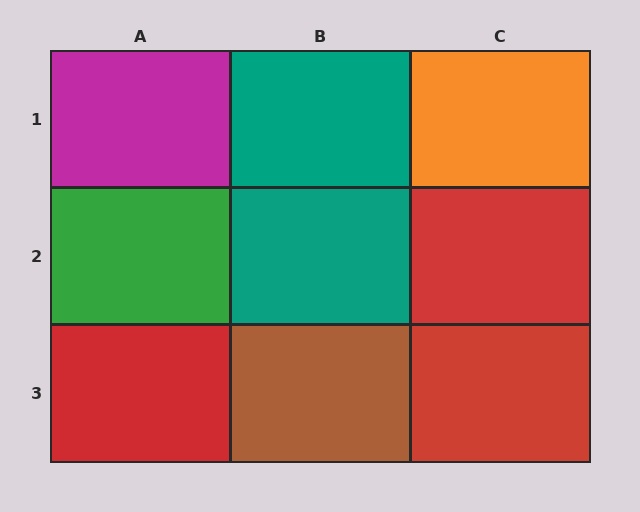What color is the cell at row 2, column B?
Teal.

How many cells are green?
1 cell is green.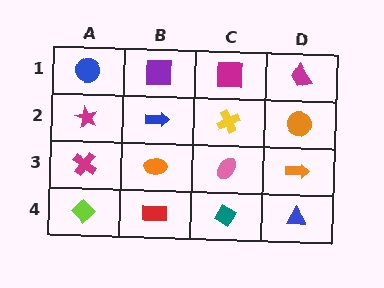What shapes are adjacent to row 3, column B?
A blue arrow (row 2, column B), a red rectangle (row 4, column B), a magenta cross (row 3, column A), a pink ellipse (row 3, column C).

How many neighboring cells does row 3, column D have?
3.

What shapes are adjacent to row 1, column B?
A blue arrow (row 2, column B), a blue circle (row 1, column A), a magenta square (row 1, column C).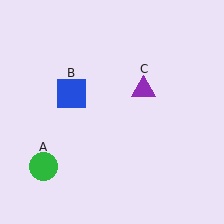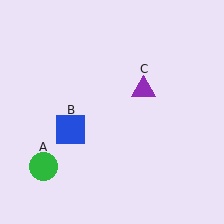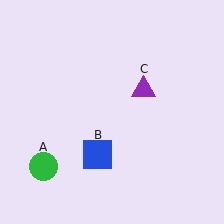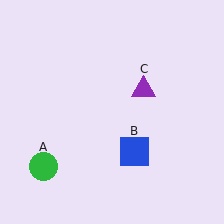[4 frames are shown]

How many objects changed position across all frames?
1 object changed position: blue square (object B).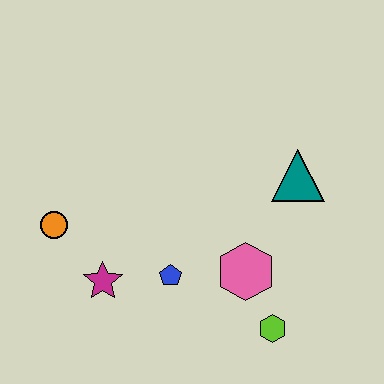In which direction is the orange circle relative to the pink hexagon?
The orange circle is to the left of the pink hexagon.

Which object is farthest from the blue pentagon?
The teal triangle is farthest from the blue pentagon.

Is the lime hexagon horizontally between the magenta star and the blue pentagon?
No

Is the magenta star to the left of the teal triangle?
Yes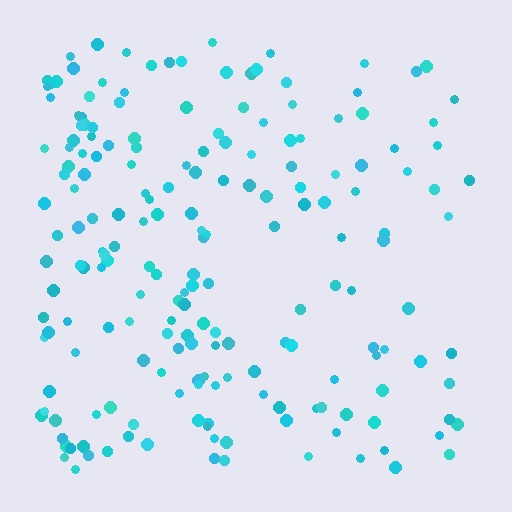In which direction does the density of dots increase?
From right to left, with the left side densest.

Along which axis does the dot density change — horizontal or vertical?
Horizontal.